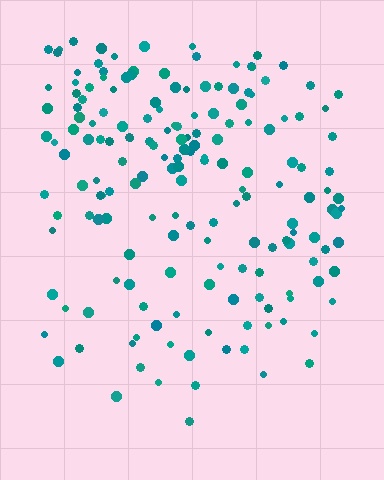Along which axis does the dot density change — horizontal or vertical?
Vertical.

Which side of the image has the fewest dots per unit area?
The bottom.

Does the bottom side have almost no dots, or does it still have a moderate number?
Still a moderate number, just noticeably fewer than the top.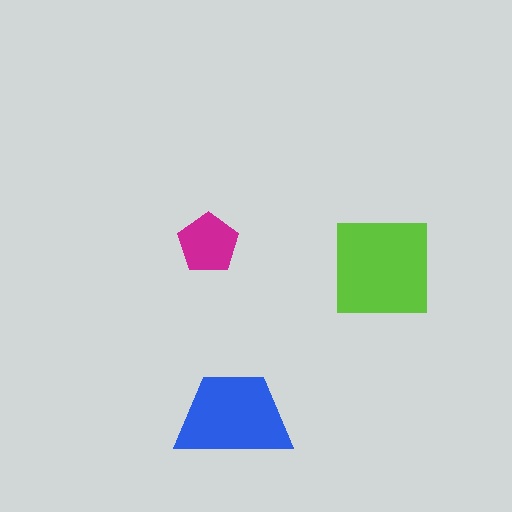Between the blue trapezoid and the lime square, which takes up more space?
The lime square.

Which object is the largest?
The lime square.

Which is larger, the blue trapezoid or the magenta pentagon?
The blue trapezoid.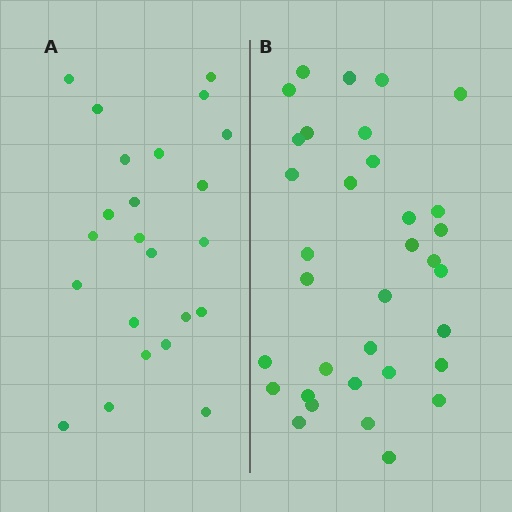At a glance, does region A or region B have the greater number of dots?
Region B (the right region) has more dots.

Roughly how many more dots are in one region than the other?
Region B has roughly 12 or so more dots than region A.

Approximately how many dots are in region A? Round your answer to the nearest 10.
About 20 dots. (The exact count is 23, which rounds to 20.)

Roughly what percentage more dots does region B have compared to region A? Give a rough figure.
About 50% more.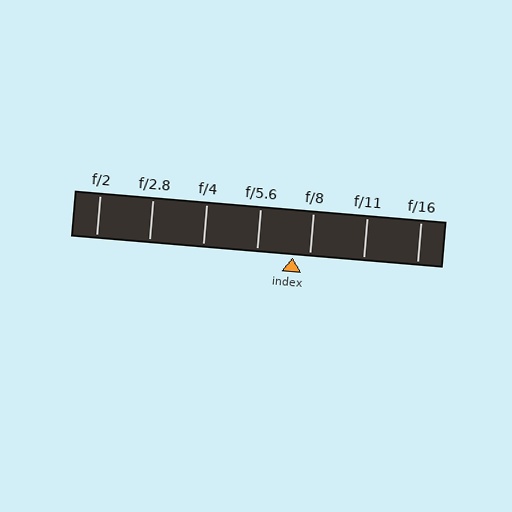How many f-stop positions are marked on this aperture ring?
There are 7 f-stop positions marked.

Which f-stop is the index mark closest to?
The index mark is closest to f/8.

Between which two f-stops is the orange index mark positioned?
The index mark is between f/5.6 and f/8.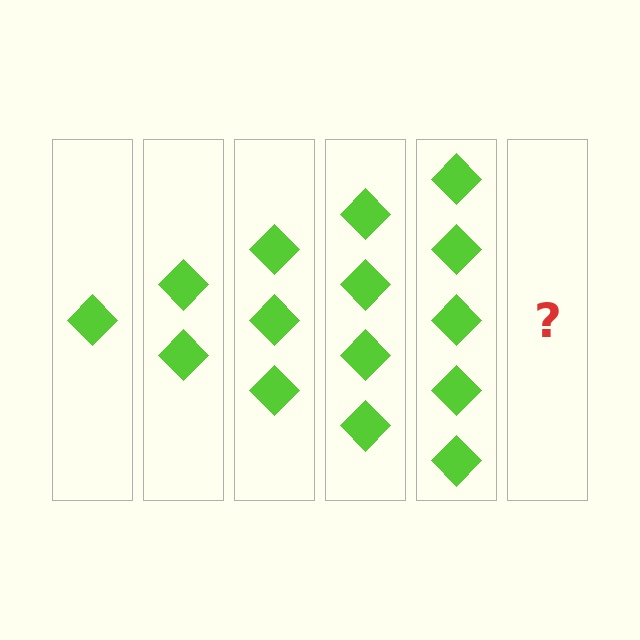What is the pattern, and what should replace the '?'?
The pattern is that each step adds one more diamond. The '?' should be 6 diamonds.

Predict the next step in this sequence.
The next step is 6 diamonds.